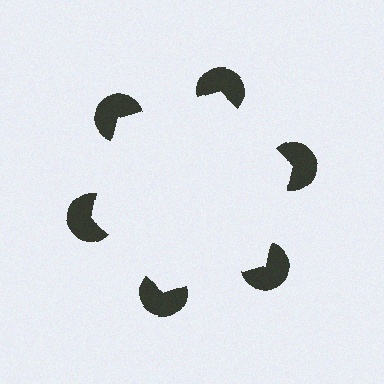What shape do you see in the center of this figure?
An illusory hexagon — its edges are inferred from the aligned wedge cuts in the pac-man discs, not physically drawn.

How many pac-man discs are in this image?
There are 6 — one at each vertex of the illusory hexagon.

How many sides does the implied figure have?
6 sides.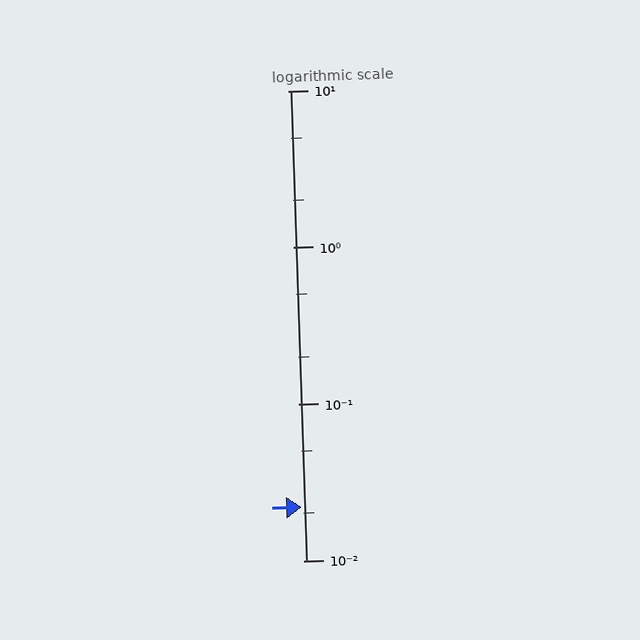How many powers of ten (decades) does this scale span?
The scale spans 3 decades, from 0.01 to 10.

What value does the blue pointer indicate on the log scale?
The pointer indicates approximately 0.022.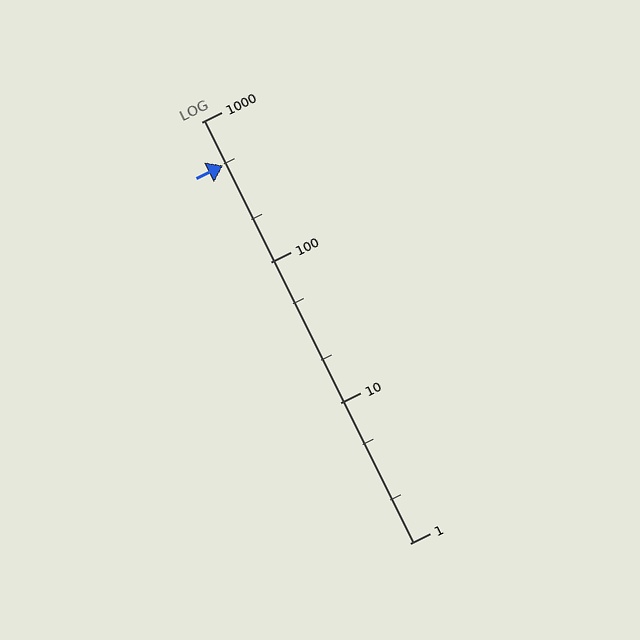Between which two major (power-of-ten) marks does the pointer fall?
The pointer is between 100 and 1000.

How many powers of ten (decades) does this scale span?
The scale spans 3 decades, from 1 to 1000.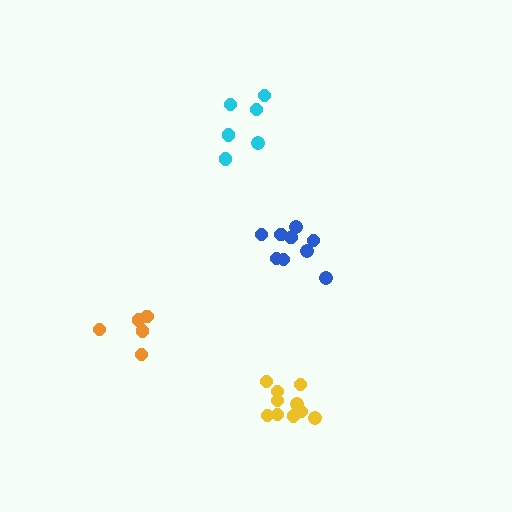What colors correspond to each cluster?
The clusters are colored: blue, cyan, orange, yellow.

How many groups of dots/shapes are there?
There are 4 groups.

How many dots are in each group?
Group 1: 9 dots, Group 2: 6 dots, Group 3: 5 dots, Group 4: 10 dots (30 total).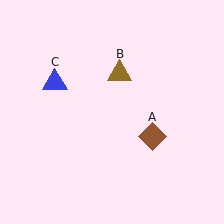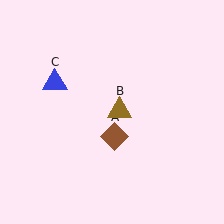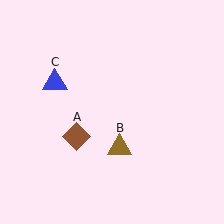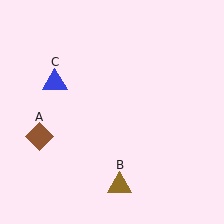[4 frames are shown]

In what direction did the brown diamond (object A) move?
The brown diamond (object A) moved left.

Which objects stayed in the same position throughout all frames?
Blue triangle (object C) remained stationary.